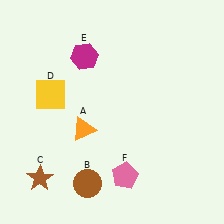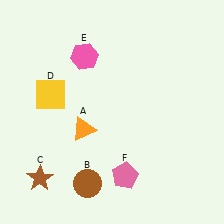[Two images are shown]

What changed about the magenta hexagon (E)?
In Image 1, E is magenta. In Image 2, it changed to pink.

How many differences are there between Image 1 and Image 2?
There is 1 difference between the two images.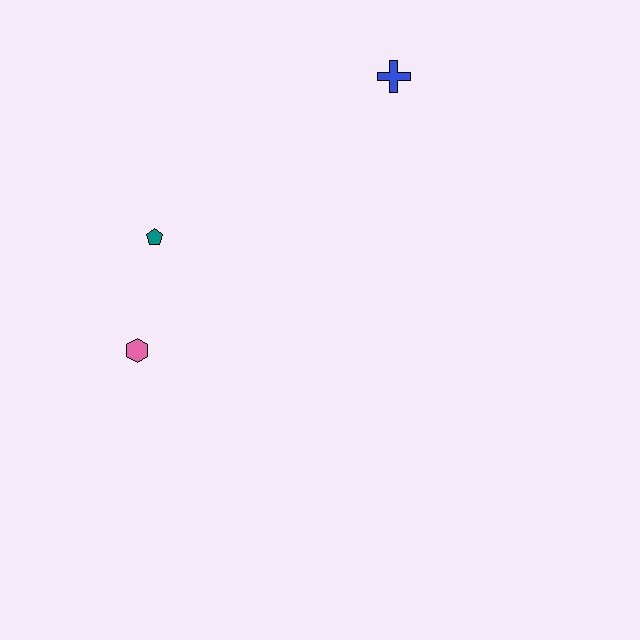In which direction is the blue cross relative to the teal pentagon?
The blue cross is to the right of the teal pentagon.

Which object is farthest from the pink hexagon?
The blue cross is farthest from the pink hexagon.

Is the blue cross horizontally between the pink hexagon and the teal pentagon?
No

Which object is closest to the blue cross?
The teal pentagon is closest to the blue cross.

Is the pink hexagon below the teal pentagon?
Yes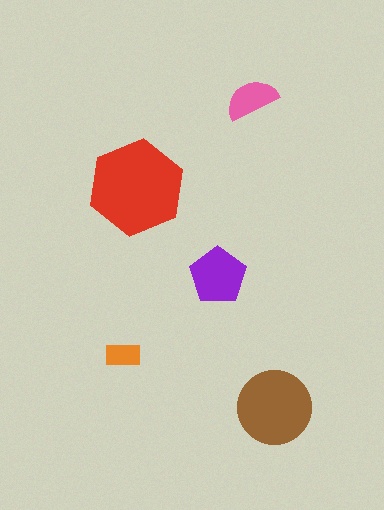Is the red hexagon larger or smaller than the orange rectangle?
Larger.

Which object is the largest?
The red hexagon.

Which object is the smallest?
The orange rectangle.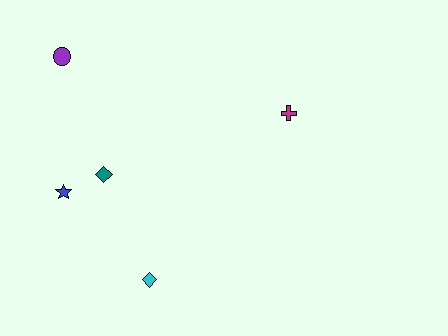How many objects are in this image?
There are 5 objects.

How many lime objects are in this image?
There are no lime objects.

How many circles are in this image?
There is 1 circle.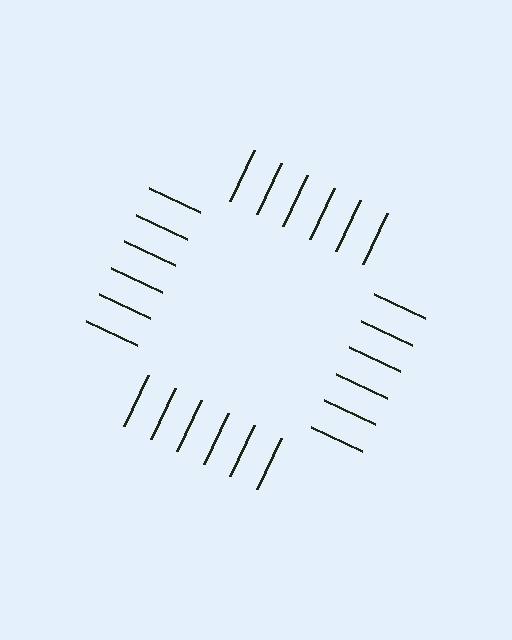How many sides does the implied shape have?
4 sides — the line-ends trace a square.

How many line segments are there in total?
24 — 6 along each of the 4 edges.